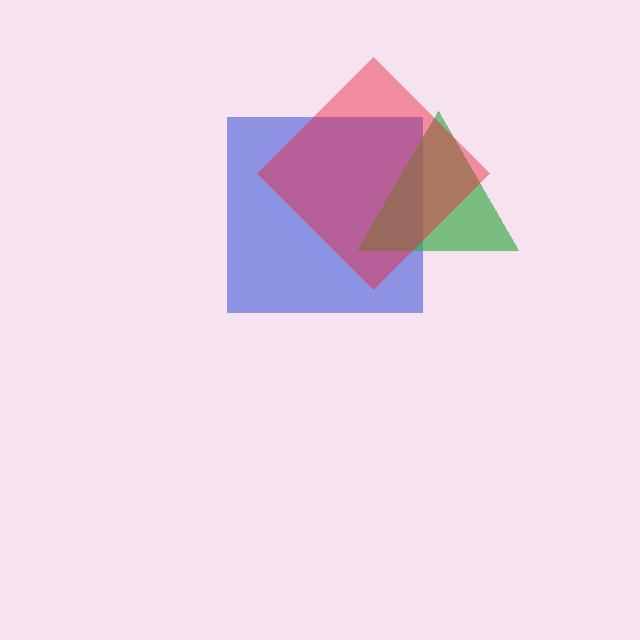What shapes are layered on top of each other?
The layered shapes are: a blue square, a green triangle, a red diamond.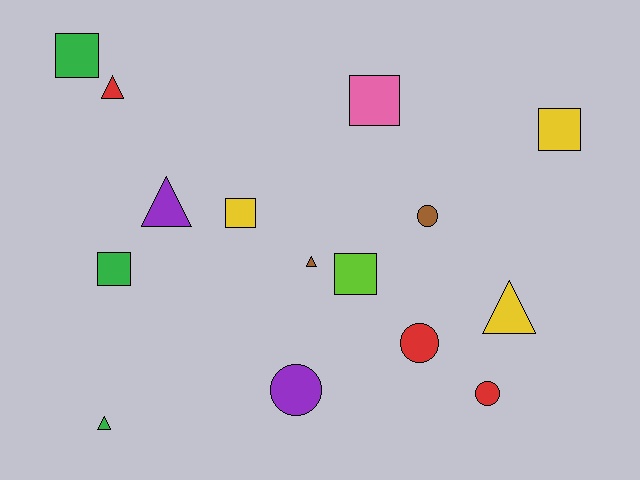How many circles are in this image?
There are 4 circles.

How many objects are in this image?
There are 15 objects.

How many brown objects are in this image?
There are 2 brown objects.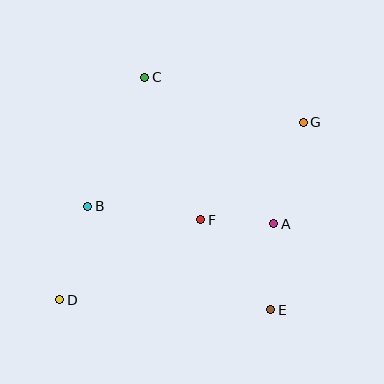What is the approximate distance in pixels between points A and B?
The distance between A and B is approximately 187 pixels.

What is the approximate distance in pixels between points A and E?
The distance between A and E is approximately 86 pixels.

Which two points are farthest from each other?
Points D and G are farthest from each other.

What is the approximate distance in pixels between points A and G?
The distance between A and G is approximately 106 pixels.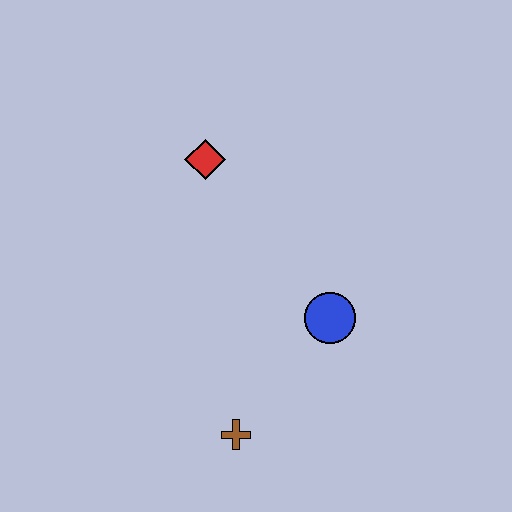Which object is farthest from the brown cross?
The red diamond is farthest from the brown cross.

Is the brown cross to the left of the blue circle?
Yes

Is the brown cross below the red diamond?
Yes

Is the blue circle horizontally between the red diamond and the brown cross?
No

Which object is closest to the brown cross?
The blue circle is closest to the brown cross.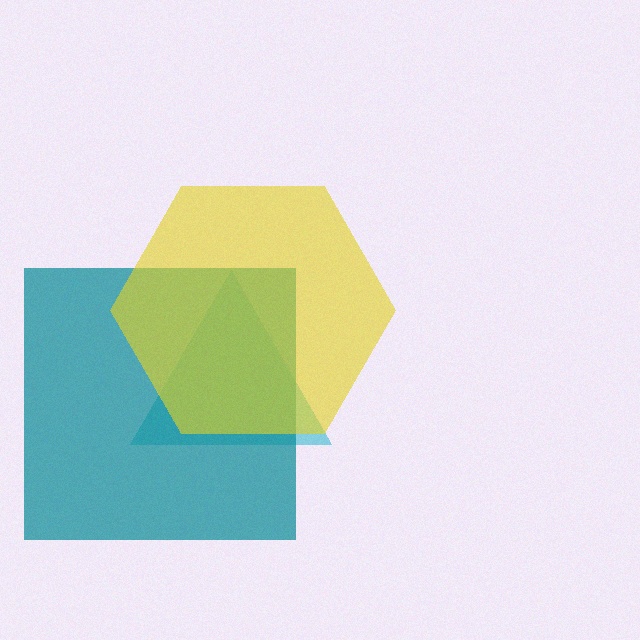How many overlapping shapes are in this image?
There are 3 overlapping shapes in the image.